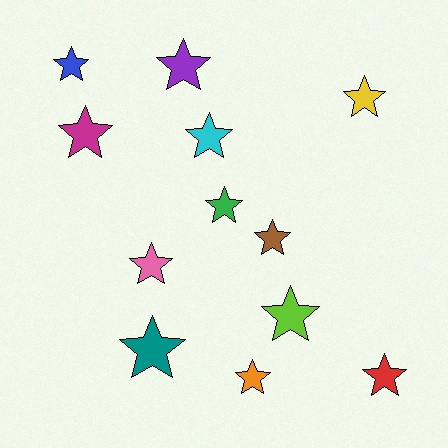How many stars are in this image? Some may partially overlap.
There are 12 stars.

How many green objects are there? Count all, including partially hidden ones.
There is 1 green object.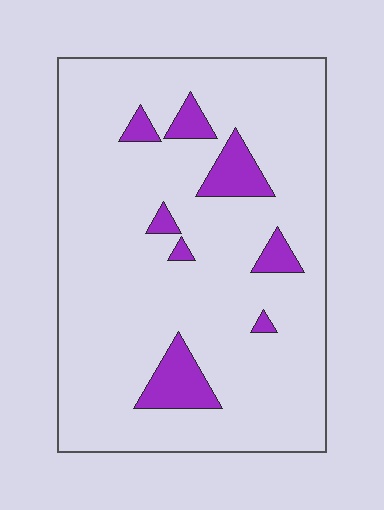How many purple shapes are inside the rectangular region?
8.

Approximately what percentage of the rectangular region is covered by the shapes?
Approximately 10%.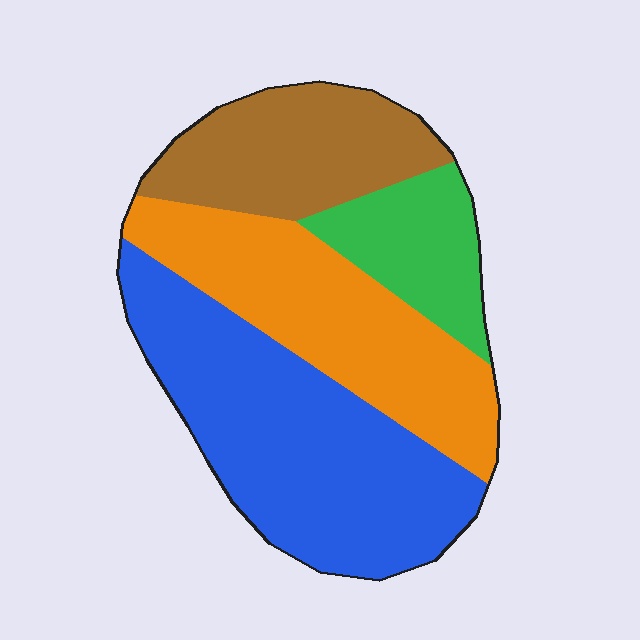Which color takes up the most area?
Blue, at roughly 40%.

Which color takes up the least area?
Green, at roughly 15%.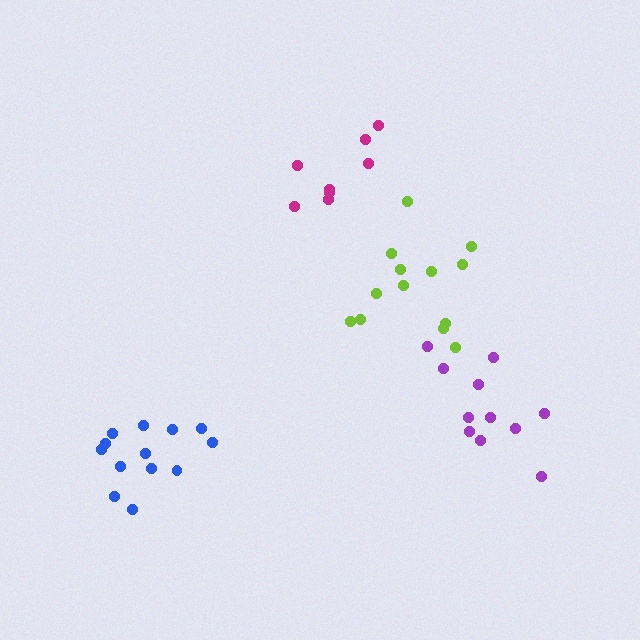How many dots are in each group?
Group 1: 13 dots, Group 2: 13 dots, Group 3: 8 dots, Group 4: 11 dots (45 total).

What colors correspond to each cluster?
The clusters are colored: blue, lime, magenta, purple.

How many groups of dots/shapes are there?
There are 4 groups.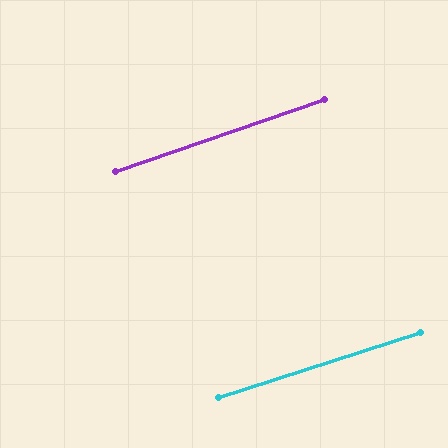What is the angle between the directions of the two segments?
Approximately 1 degree.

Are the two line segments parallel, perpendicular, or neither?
Parallel — their directions differ by only 1.1°.